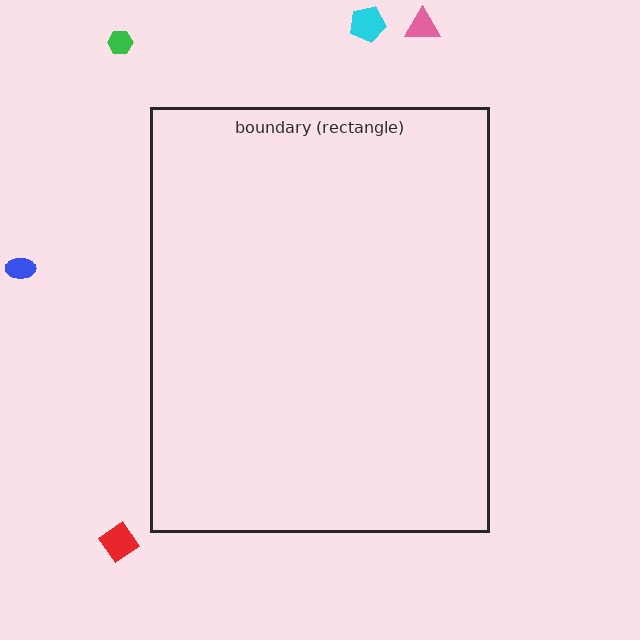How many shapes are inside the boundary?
0 inside, 5 outside.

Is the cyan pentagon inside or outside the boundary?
Outside.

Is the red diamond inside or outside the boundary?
Outside.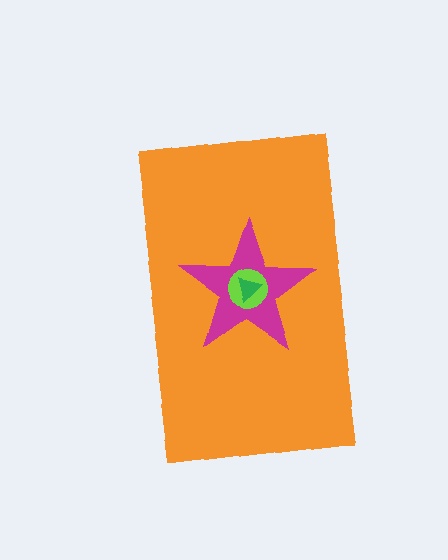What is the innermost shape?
The green triangle.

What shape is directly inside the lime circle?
The green triangle.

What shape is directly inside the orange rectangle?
The magenta star.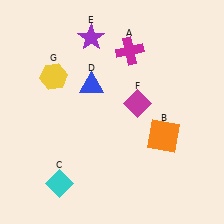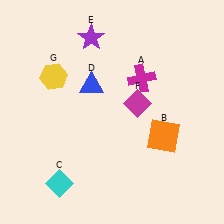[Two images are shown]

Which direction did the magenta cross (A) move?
The magenta cross (A) moved down.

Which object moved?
The magenta cross (A) moved down.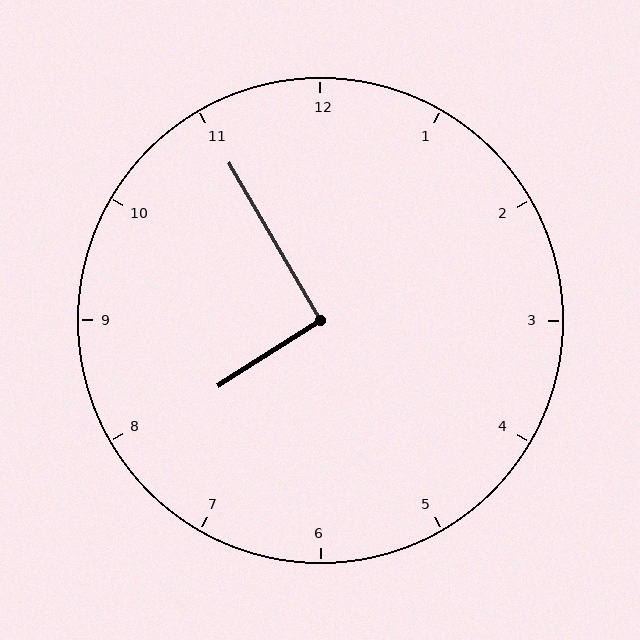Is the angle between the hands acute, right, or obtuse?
It is right.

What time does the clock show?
7:55.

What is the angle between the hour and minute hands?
Approximately 92 degrees.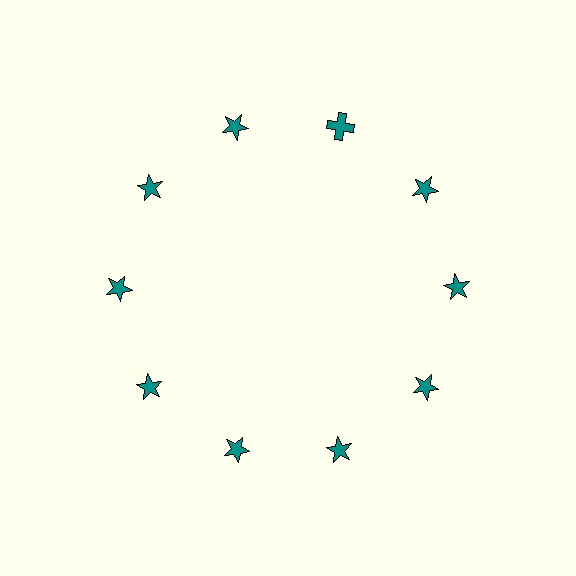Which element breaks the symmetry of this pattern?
The teal cross at roughly the 1 o'clock position breaks the symmetry. All other shapes are teal stars.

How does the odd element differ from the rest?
It has a different shape: cross instead of star.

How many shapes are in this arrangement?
There are 10 shapes arranged in a ring pattern.